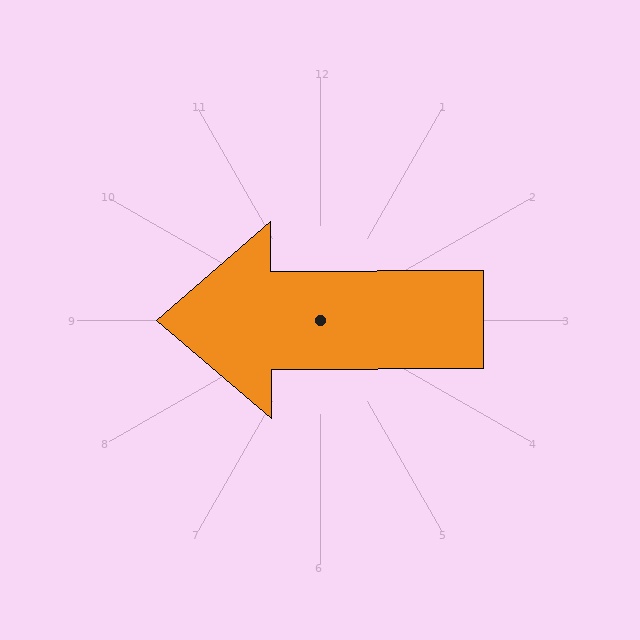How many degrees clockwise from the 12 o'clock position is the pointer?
Approximately 270 degrees.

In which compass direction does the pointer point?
West.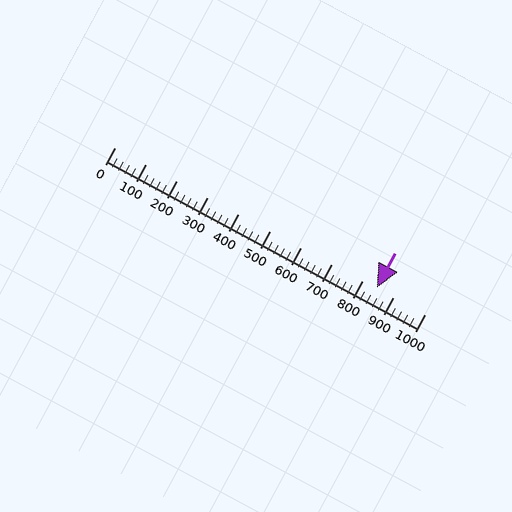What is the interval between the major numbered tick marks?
The major tick marks are spaced 100 units apart.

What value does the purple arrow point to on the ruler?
The purple arrow points to approximately 846.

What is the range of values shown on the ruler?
The ruler shows values from 0 to 1000.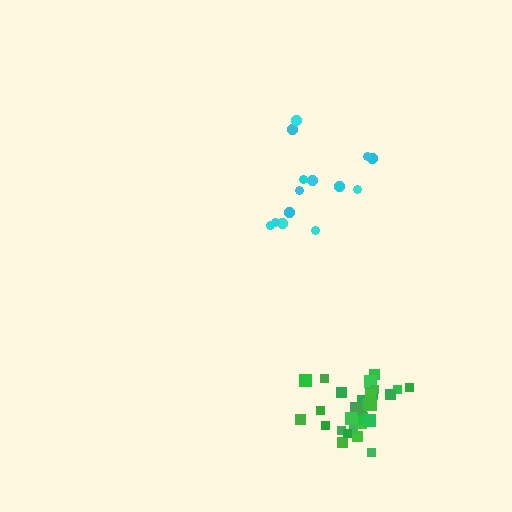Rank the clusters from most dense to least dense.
green, cyan.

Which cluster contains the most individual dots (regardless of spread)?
Green (29).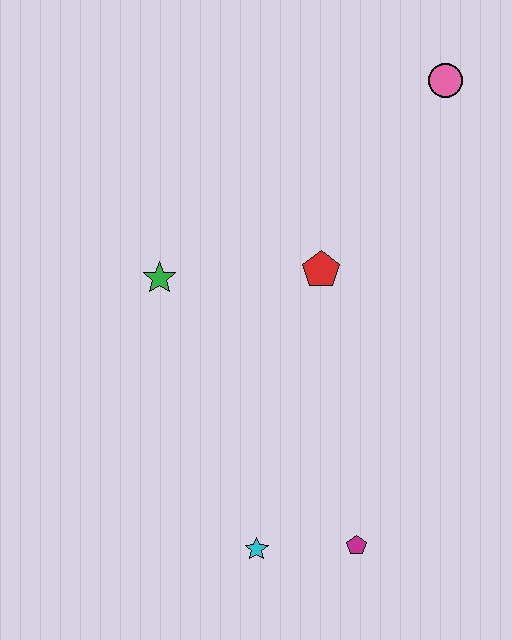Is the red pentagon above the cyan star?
Yes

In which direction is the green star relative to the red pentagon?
The green star is to the left of the red pentagon.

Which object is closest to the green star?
The red pentagon is closest to the green star.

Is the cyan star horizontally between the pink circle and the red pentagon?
No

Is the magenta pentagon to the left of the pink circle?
Yes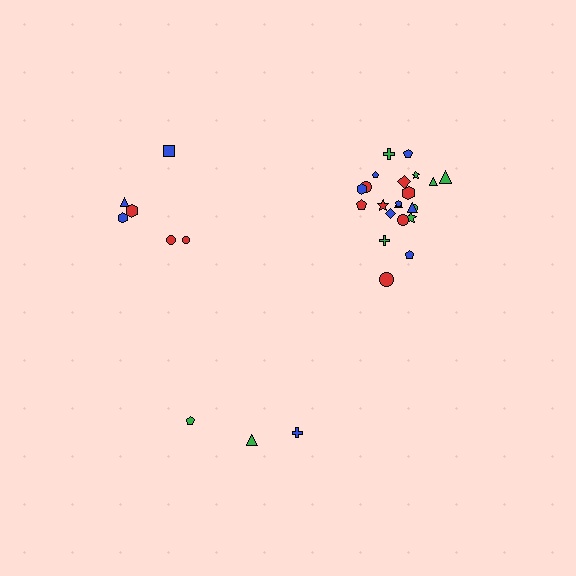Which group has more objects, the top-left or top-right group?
The top-right group.